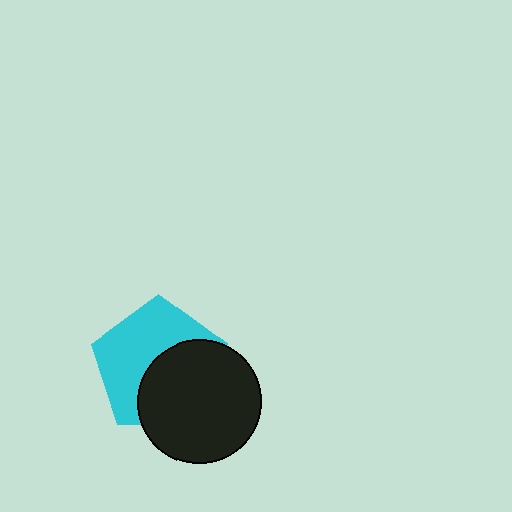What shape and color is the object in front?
The object in front is a black circle.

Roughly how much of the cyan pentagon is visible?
About half of it is visible (roughly 54%).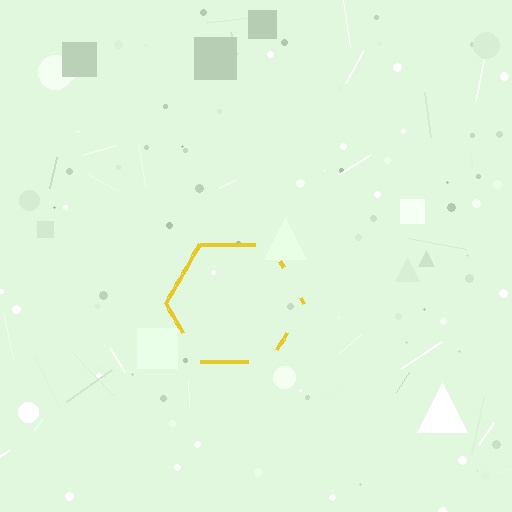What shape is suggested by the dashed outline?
The dashed outline suggests a hexagon.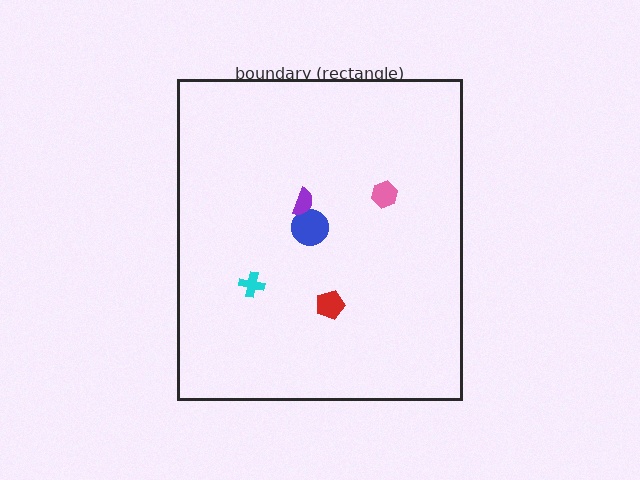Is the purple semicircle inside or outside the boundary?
Inside.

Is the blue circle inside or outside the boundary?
Inside.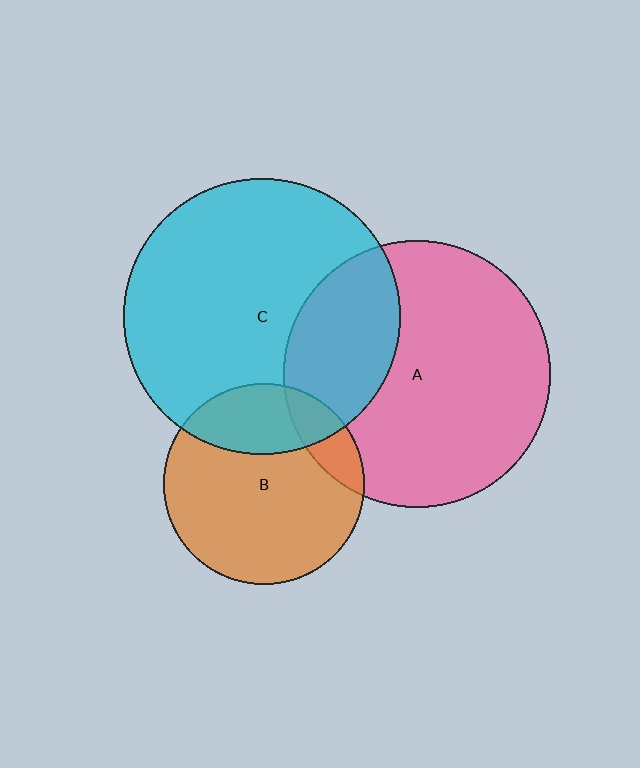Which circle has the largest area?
Circle C (cyan).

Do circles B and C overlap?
Yes.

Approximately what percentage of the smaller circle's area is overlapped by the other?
Approximately 25%.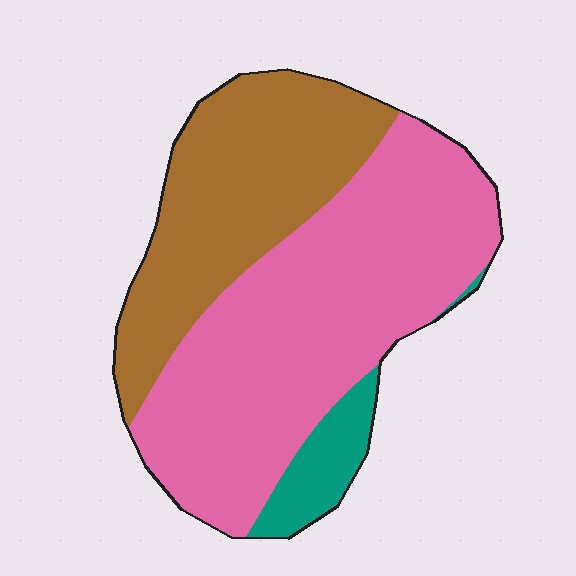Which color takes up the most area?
Pink, at roughly 55%.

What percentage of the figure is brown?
Brown covers about 35% of the figure.